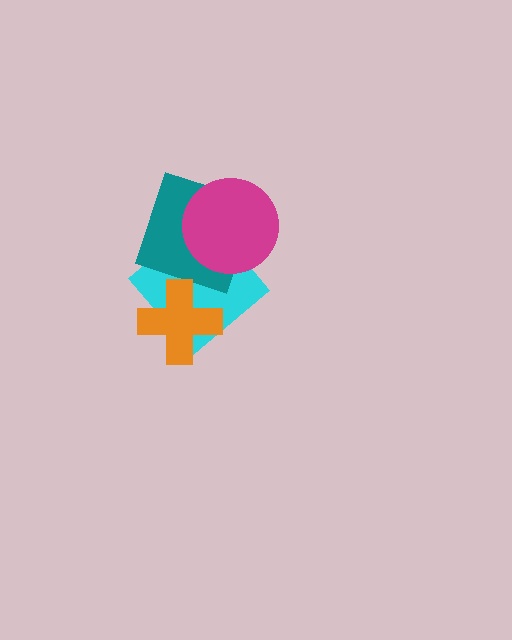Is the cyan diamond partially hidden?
Yes, it is partially covered by another shape.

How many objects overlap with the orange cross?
1 object overlaps with the orange cross.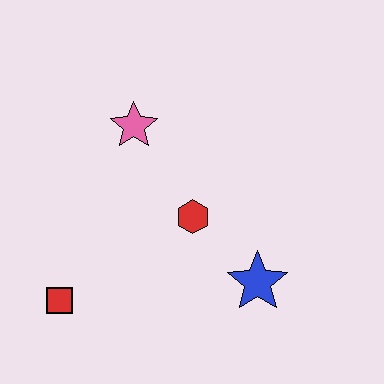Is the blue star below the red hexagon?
Yes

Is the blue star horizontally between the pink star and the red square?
No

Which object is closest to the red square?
The red hexagon is closest to the red square.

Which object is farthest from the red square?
The blue star is farthest from the red square.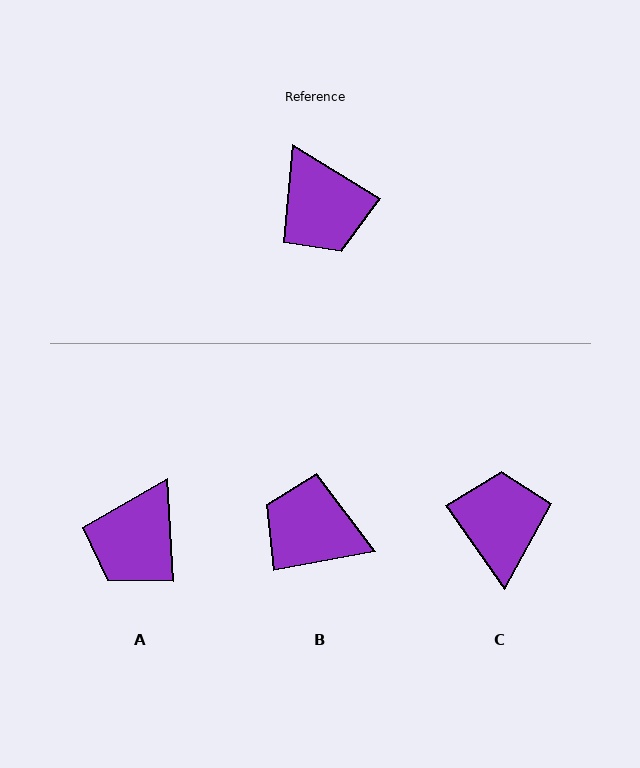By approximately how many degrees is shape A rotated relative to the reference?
Approximately 55 degrees clockwise.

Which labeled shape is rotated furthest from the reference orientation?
C, about 157 degrees away.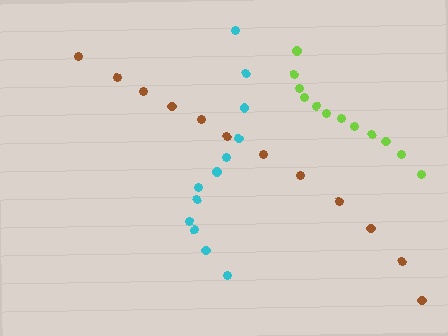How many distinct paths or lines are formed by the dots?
There are 3 distinct paths.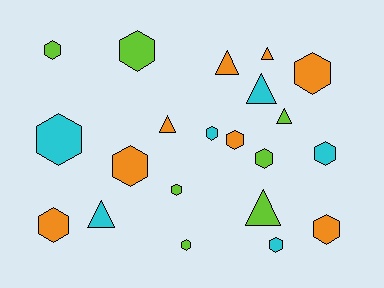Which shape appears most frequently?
Hexagon, with 14 objects.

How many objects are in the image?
There are 21 objects.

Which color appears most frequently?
Orange, with 8 objects.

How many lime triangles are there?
There are 2 lime triangles.